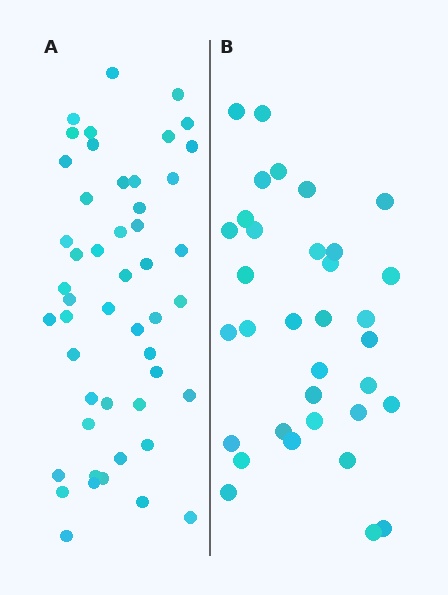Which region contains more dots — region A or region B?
Region A (the left region) has more dots.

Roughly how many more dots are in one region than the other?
Region A has approximately 15 more dots than region B.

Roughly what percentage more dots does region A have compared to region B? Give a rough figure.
About 45% more.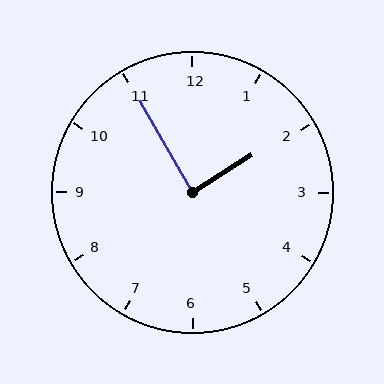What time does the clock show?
1:55.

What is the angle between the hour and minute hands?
Approximately 88 degrees.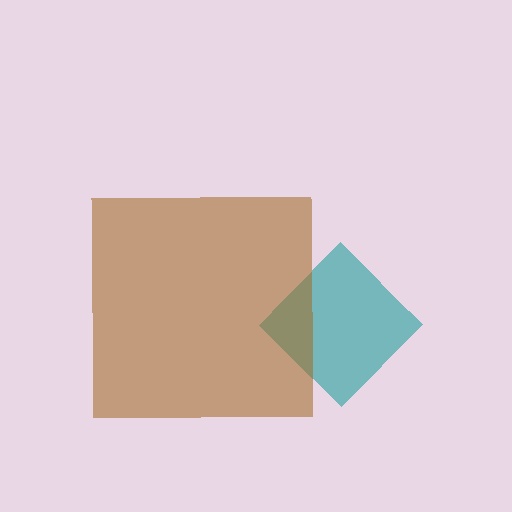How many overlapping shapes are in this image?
There are 2 overlapping shapes in the image.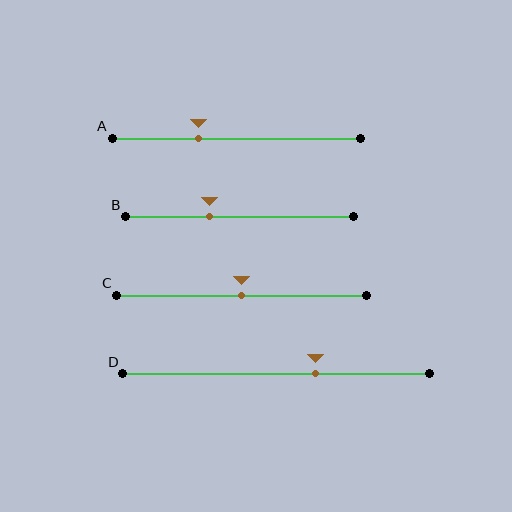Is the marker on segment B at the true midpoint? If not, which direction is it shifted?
No, the marker on segment B is shifted to the left by about 13% of the segment length.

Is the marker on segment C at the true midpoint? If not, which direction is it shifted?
Yes, the marker on segment C is at the true midpoint.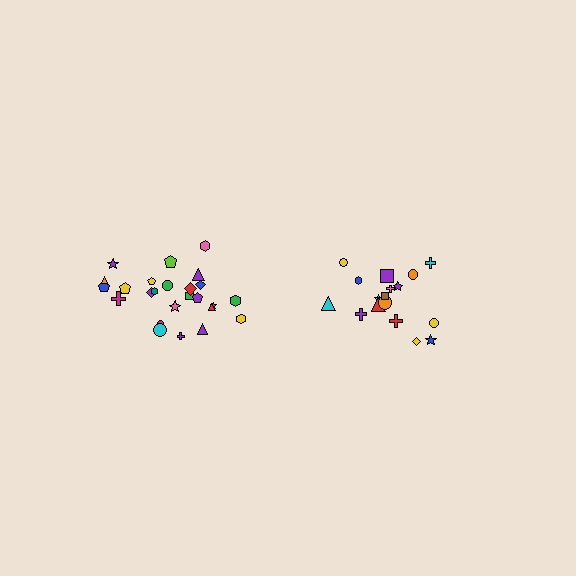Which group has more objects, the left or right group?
The left group.